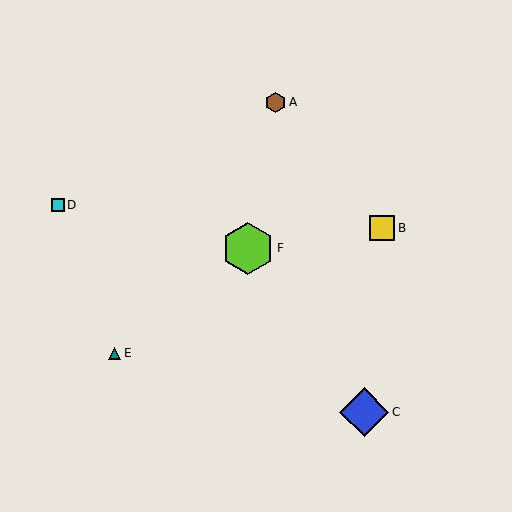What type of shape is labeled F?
Shape F is a lime hexagon.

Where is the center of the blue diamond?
The center of the blue diamond is at (364, 412).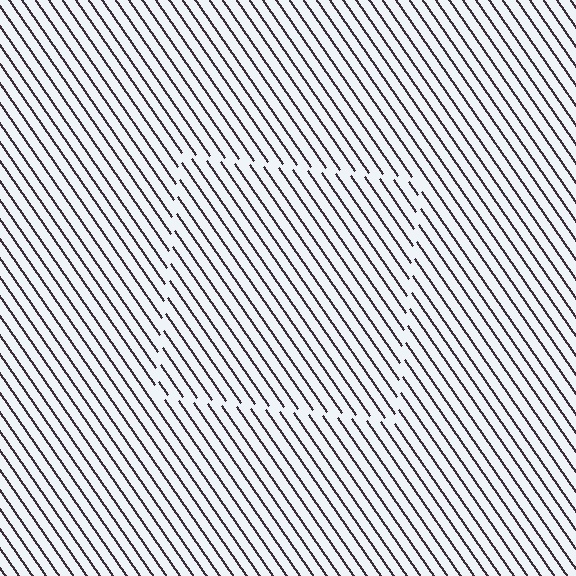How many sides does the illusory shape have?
4 sides — the line-ends trace a square.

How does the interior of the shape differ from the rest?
The interior of the shape contains the same grating, shifted by half a period — the contour is defined by the phase discontinuity where line-ends from the inner and outer gratings abut.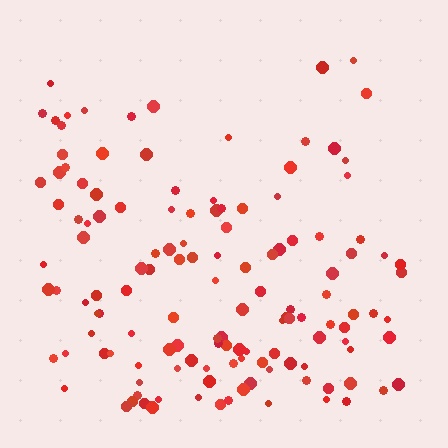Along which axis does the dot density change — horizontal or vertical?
Vertical.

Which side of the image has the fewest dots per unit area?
The top.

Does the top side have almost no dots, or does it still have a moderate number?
Still a moderate number, just noticeably fewer than the bottom.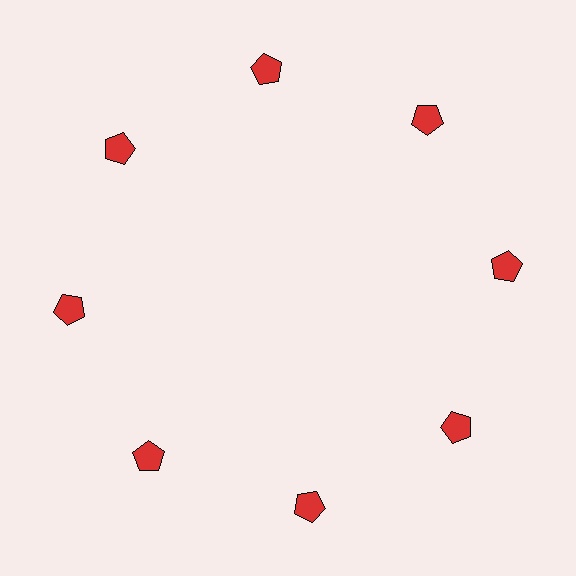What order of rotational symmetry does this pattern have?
This pattern has 8-fold rotational symmetry.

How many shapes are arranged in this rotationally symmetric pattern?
There are 8 shapes, arranged in 8 groups of 1.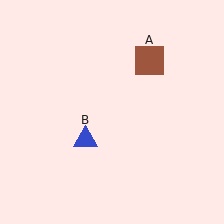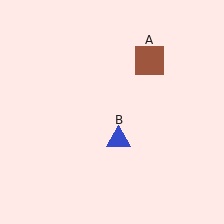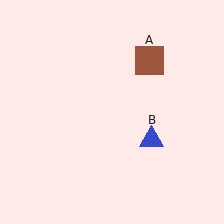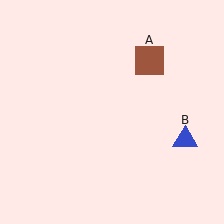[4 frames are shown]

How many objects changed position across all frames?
1 object changed position: blue triangle (object B).